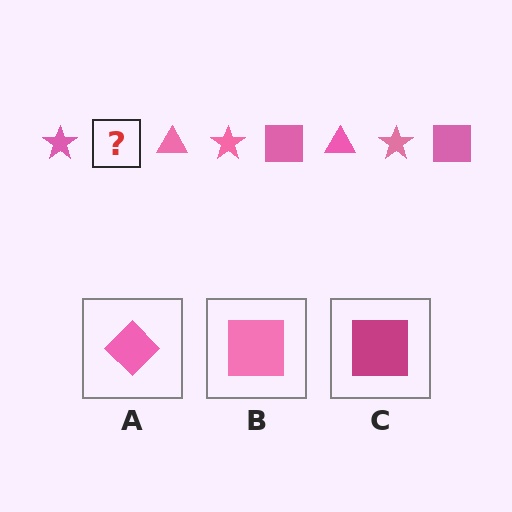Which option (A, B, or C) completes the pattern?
B.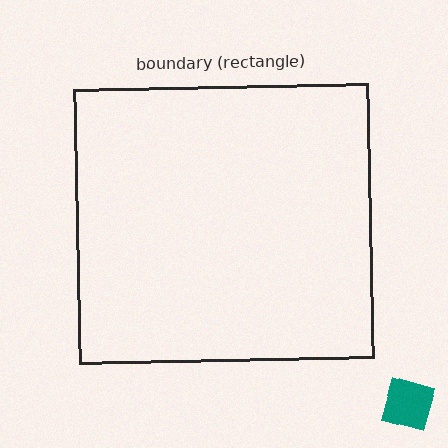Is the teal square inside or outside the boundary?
Outside.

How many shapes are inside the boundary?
0 inside, 1 outside.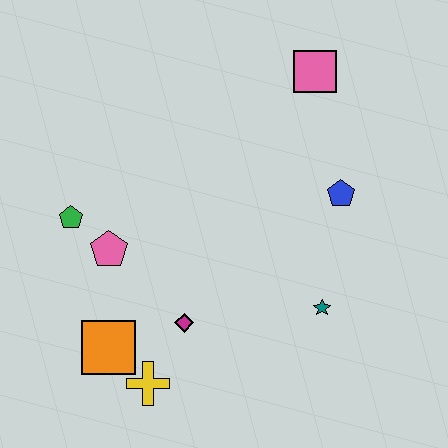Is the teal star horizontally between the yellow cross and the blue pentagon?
Yes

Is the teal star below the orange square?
No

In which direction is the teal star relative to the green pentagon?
The teal star is to the right of the green pentagon.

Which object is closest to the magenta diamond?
The yellow cross is closest to the magenta diamond.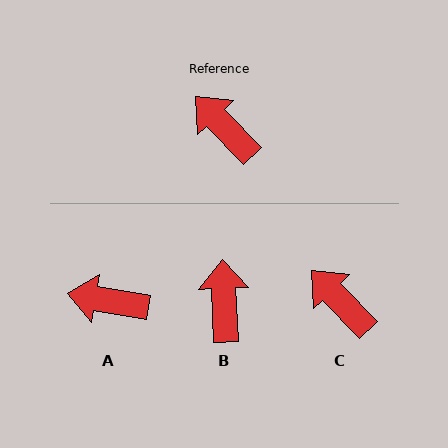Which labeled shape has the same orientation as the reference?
C.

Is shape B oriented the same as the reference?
No, it is off by about 41 degrees.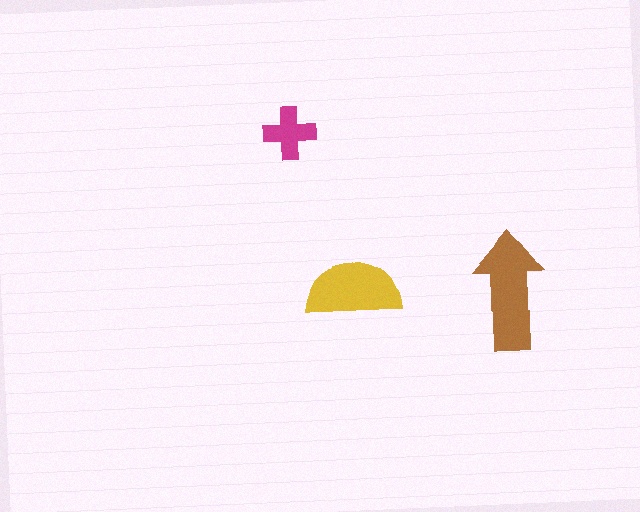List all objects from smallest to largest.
The magenta cross, the yellow semicircle, the brown arrow.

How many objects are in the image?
There are 3 objects in the image.